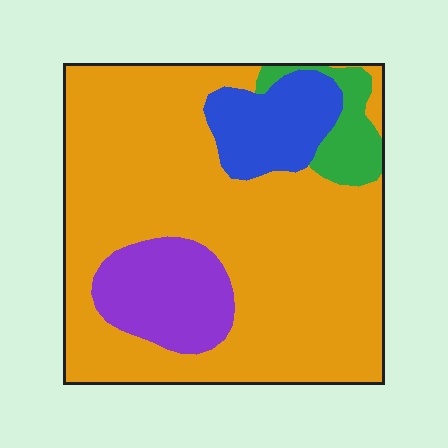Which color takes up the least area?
Green, at roughly 5%.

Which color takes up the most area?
Orange, at roughly 70%.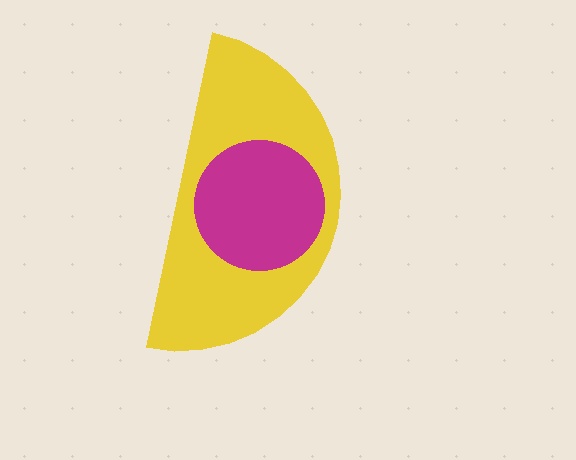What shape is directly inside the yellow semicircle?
The magenta circle.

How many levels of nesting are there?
2.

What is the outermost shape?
The yellow semicircle.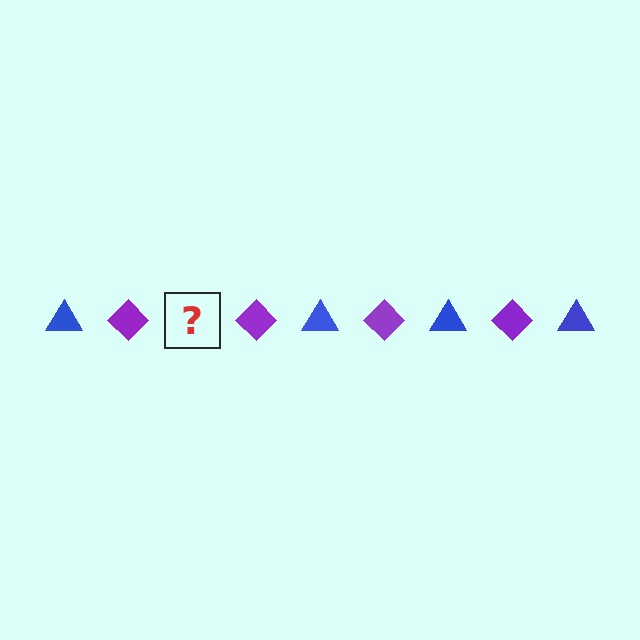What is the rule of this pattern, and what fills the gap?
The rule is that the pattern alternates between blue triangle and purple diamond. The gap should be filled with a blue triangle.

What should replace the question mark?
The question mark should be replaced with a blue triangle.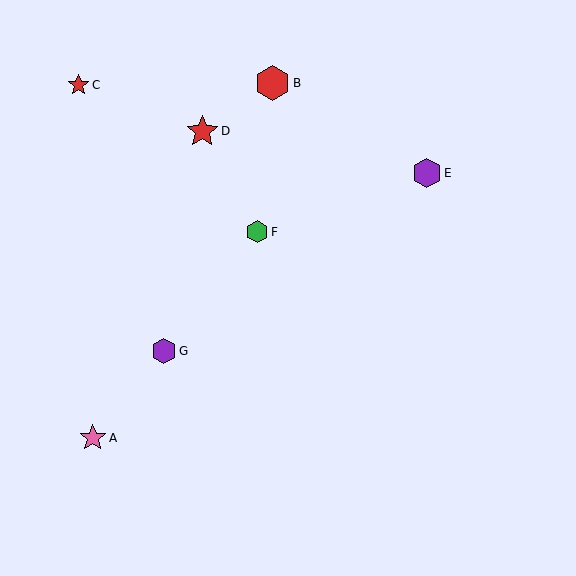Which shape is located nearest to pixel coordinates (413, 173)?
The purple hexagon (labeled E) at (427, 173) is nearest to that location.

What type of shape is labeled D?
Shape D is a red star.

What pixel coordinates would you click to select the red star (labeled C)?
Click at (78, 85) to select the red star C.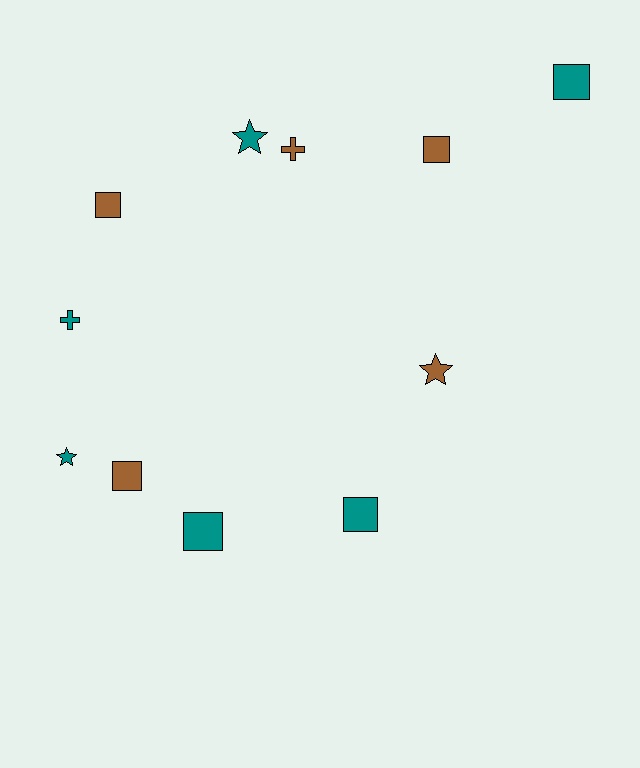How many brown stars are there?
There is 1 brown star.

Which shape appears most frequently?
Square, with 6 objects.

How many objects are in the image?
There are 11 objects.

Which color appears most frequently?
Teal, with 6 objects.